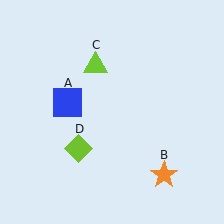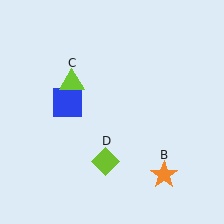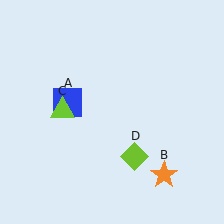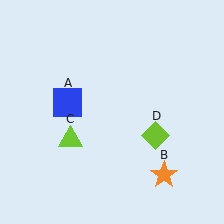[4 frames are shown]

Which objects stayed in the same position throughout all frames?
Blue square (object A) and orange star (object B) remained stationary.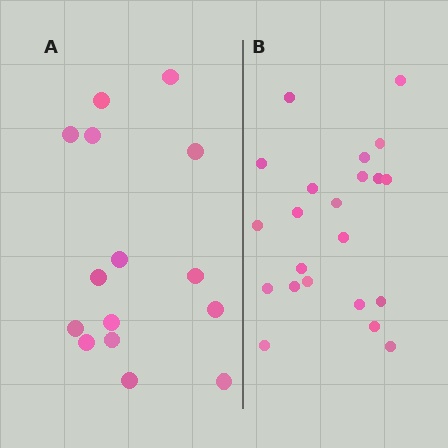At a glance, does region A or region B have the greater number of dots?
Region B (the right region) has more dots.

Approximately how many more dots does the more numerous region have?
Region B has roughly 8 or so more dots than region A.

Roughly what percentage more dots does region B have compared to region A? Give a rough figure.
About 45% more.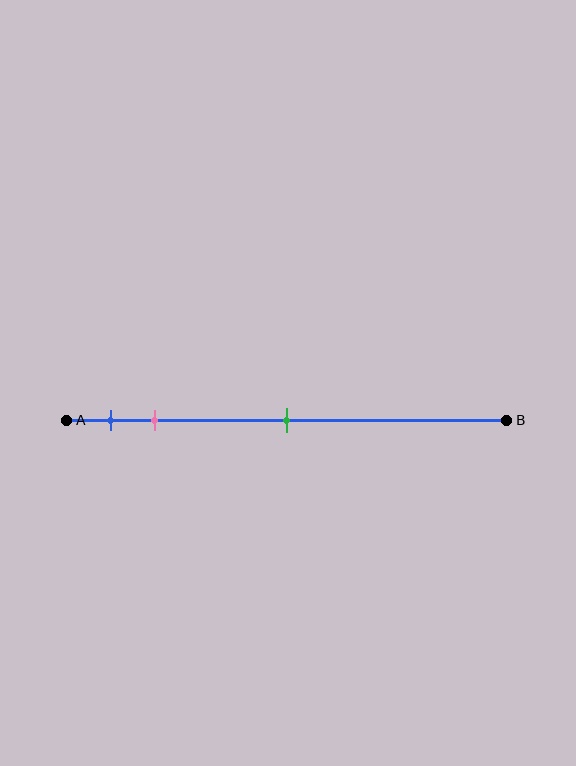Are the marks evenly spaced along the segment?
No, the marks are not evenly spaced.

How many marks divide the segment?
There are 3 marks dividing the segment.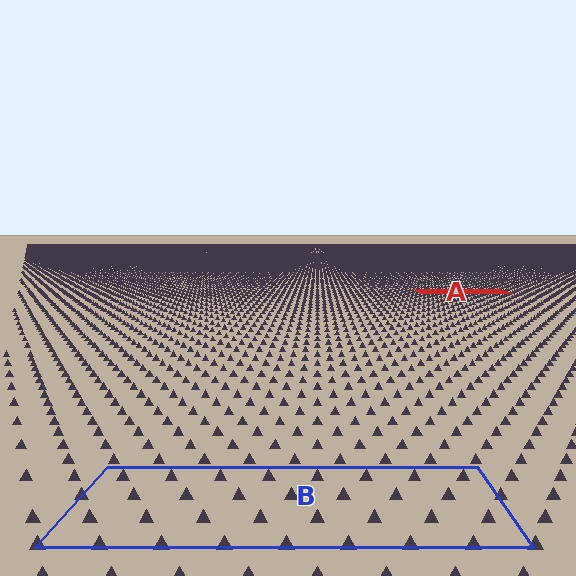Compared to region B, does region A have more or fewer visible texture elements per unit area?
Region A has more texture elements per unit area — they are packed more densely because it is farther away.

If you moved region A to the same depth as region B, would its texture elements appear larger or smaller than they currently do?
They would appear larger. At a closer depth, the same texture elements are projected at a bigger on-screen size.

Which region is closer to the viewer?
Region B is closer. The texture elements there are larger and more spread out.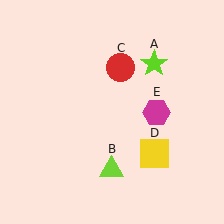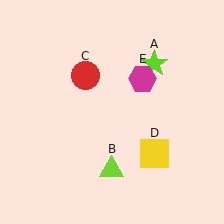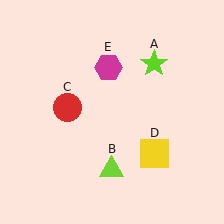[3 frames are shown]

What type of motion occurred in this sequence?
The red circle (object C), magenta hexagon (object E) rotated counterclockwise around the center of the scene.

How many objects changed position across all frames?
2 objects changed position: red circle (object C), magenta hexagon (object E).